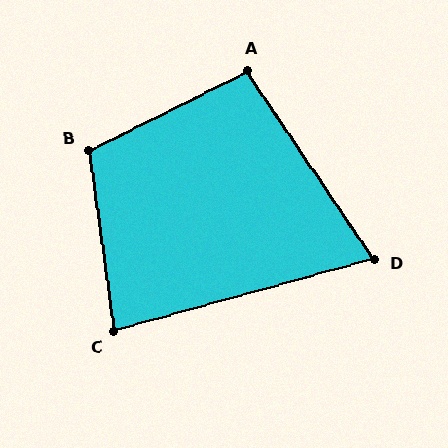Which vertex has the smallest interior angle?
D, at approximately 71 degrees.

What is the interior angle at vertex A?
Approximately 98 degrees (obtuse).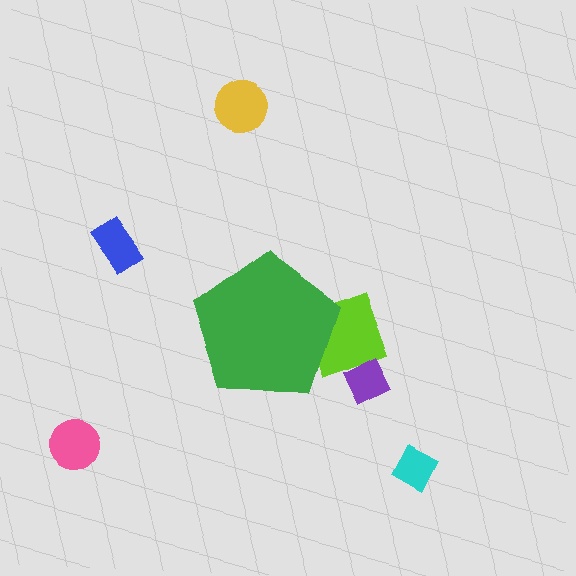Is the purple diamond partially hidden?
No, the purple diamond is fully visible.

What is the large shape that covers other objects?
A green pentagon.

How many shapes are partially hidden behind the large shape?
1 shape is partially hidden.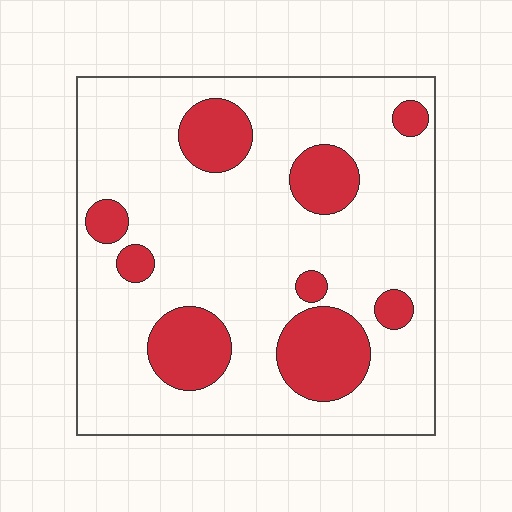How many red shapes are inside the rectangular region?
9.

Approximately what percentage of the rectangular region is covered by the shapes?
Approximately 20%.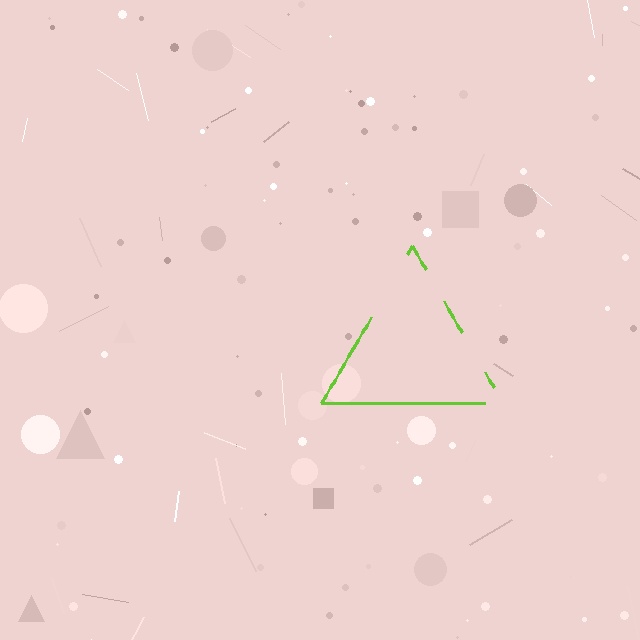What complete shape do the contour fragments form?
The contour fragments form a triangle.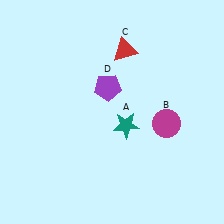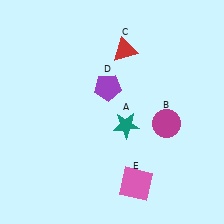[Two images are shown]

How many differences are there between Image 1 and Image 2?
There is 1 difference between the two images.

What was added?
A pink square (E) was added in Image 2.